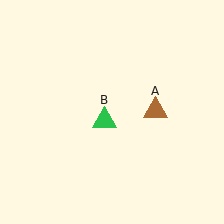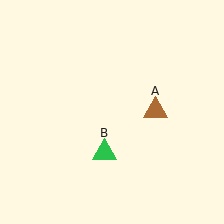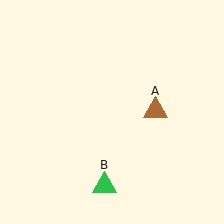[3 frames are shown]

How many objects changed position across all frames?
1 object changed position: green triangle (object B).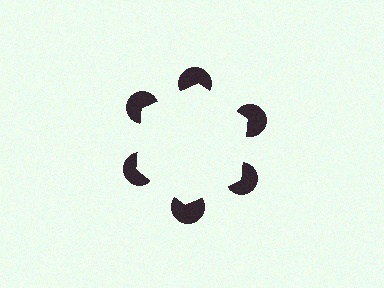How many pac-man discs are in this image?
There are 6 — one at each vertex of the illusory hexagon.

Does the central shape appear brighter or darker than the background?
It typically appears slightly brighter than the background, even though no actual brightness change is drawn.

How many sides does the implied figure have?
6 sides.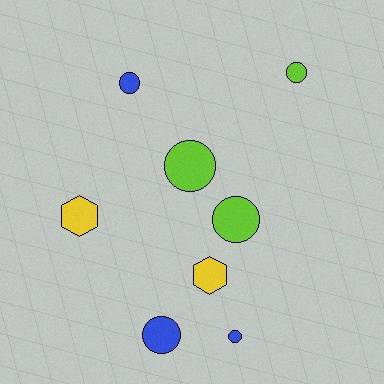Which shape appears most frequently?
Circle, with 6 objects.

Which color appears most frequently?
Lime, with 3 objects.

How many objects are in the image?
There are 8 objects.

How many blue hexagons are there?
There are no blue hexagons.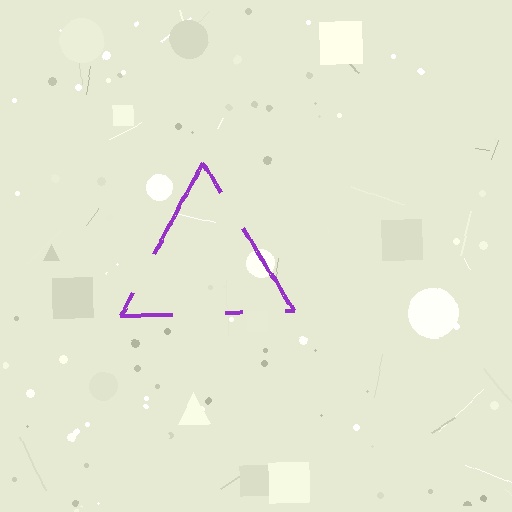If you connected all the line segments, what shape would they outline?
They would outline a triangle.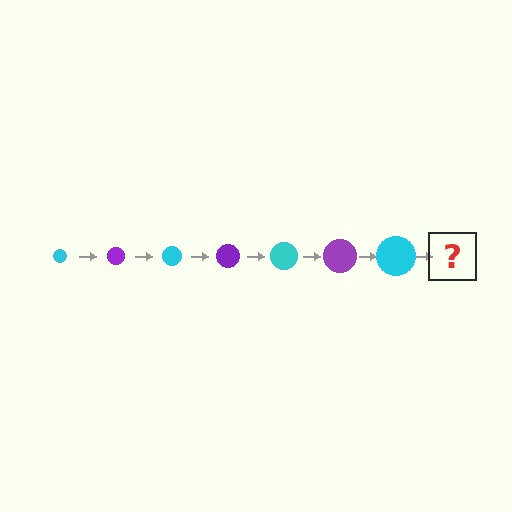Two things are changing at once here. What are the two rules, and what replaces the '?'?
The two rules are that the circle grows larger each step and the color cycles through cyan and purple. The '?' should be a purple circle, larger than the previous one.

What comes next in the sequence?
The next element should be a purple circle, larger than the previous one.